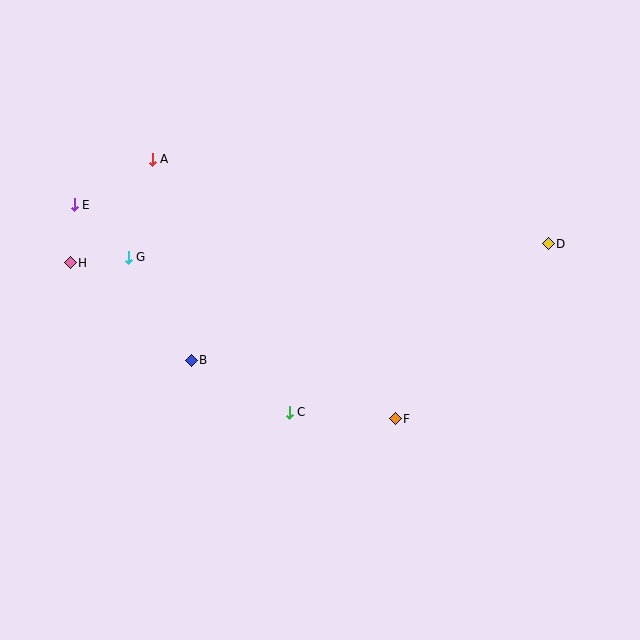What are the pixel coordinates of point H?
Point H is at (70, 263).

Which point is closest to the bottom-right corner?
Point F is closest to the bottom-right corner.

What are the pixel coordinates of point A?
Point A is at (152, 159).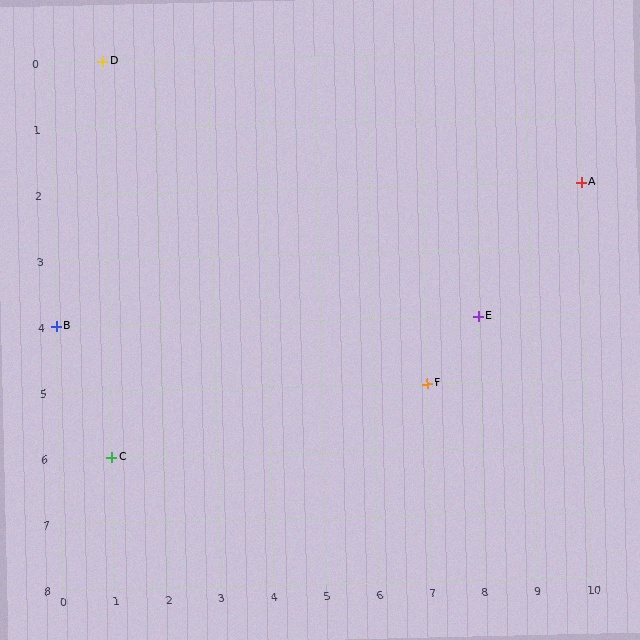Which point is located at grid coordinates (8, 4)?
Point E is at (8, 4).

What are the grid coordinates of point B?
Point B is at grid coordinates (0, 4).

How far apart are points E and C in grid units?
Points E and C are 7 columns and 2 rows apart (about 7.3 grid units diagonally).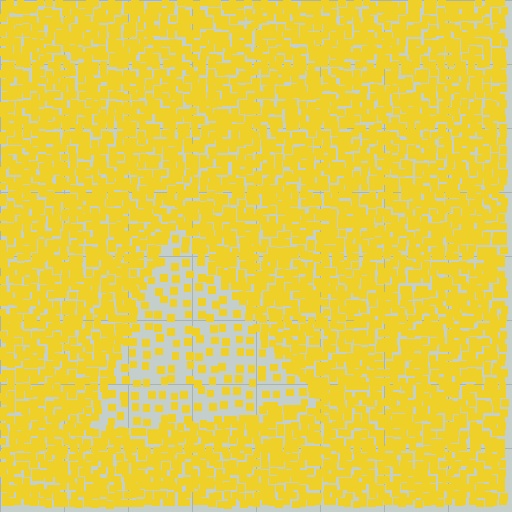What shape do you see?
I see a triangle.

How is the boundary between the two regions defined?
The boundary is defined by a change in element density (approximately 2.8x ratio). All elements are the same color, size, and shape.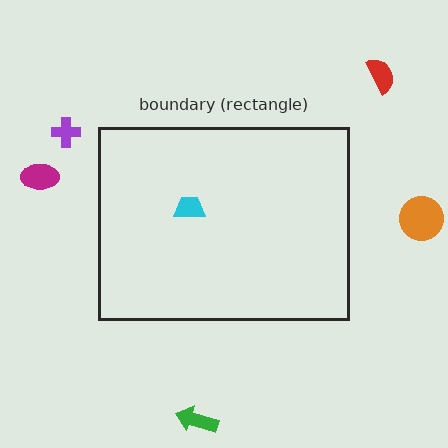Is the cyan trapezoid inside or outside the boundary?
Inside.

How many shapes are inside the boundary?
1 inside, 5 outside.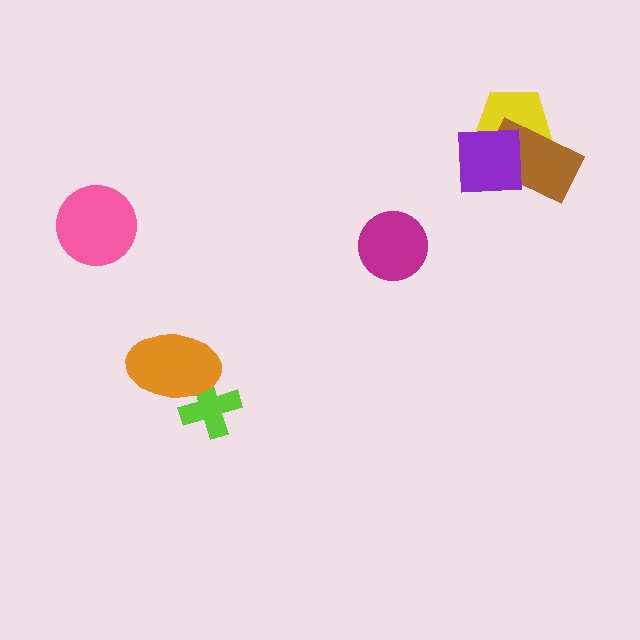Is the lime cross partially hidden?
Yes, it is partially covered by another shape.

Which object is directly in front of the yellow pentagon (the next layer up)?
The brown rectangle is directly in front of the yellow pentagon.